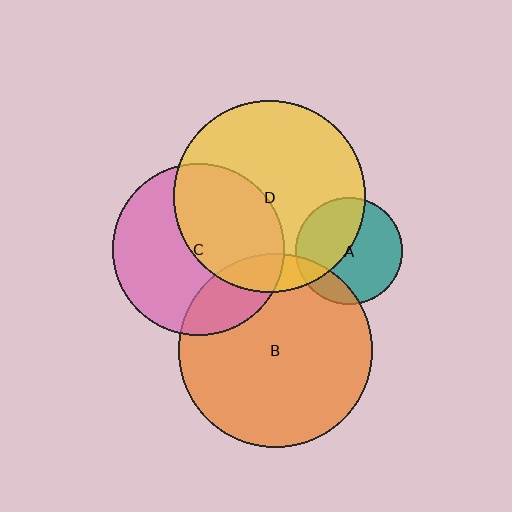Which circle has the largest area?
Circle B (orange).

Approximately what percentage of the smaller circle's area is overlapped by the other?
Approximately 45%.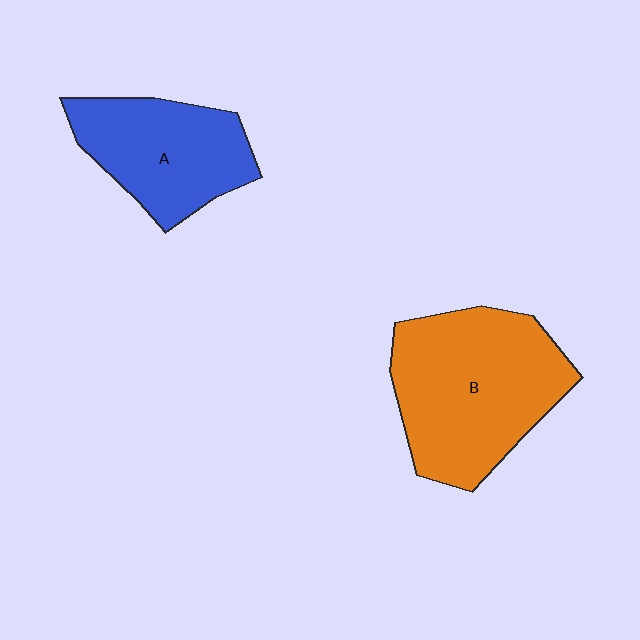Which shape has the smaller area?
Shape A (blue).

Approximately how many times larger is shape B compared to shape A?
Approximately 1.5 times.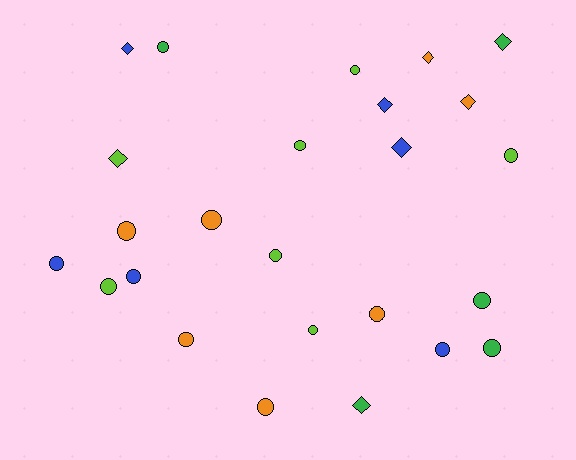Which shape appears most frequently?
Circle, with 17 objects.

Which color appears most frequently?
Lime, with 7 objects.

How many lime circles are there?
There are 6 lime circles.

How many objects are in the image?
There are 25 objects.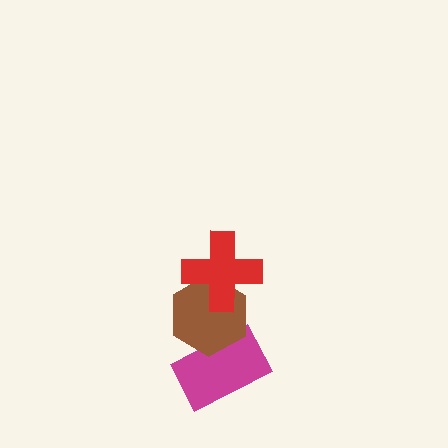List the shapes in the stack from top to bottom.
From top to bottom: the red cross, the brown hexagon, the magenta rectangle.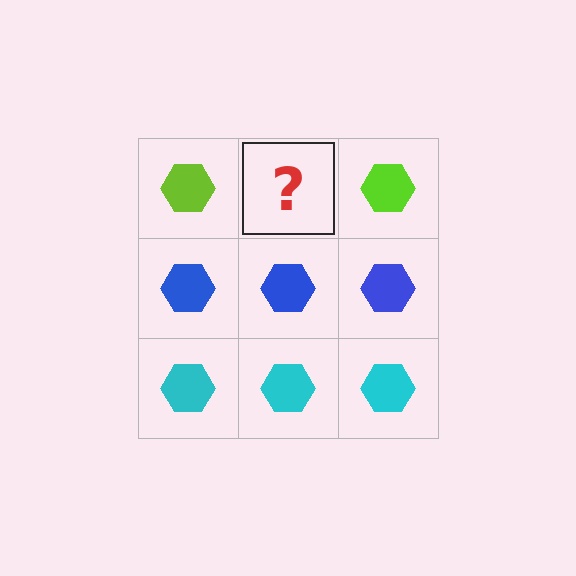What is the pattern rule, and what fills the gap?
The rule is that each row has a consistent color. The gap should be filled with a lime hexagon.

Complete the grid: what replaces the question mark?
The question mark should be replaced with a lime hexagon.